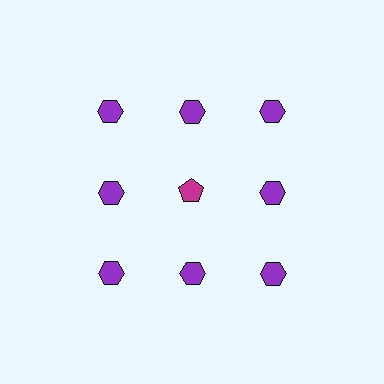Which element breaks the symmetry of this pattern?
The magenta pentagon in the second row, second from left column breaks the symmetry. All other shapes are purple hexagons.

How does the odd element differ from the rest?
It differs in both color (magenta instead of purple) and shape (pentagon instead of hexagon).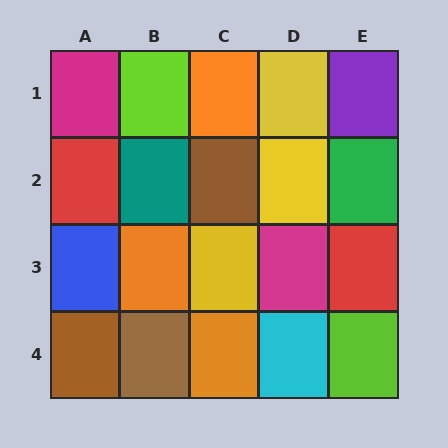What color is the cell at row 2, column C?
Brown.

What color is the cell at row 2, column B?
Teal.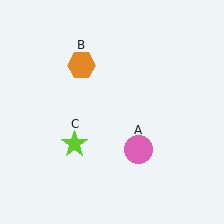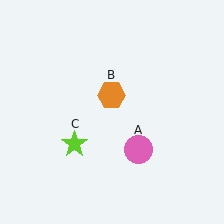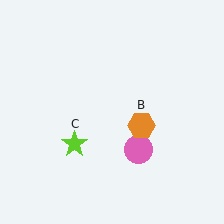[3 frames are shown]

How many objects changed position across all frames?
1 object changed position: orange hexagon (object B).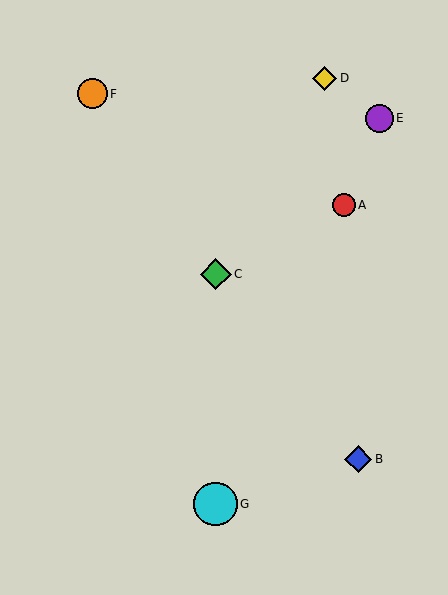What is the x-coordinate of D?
Object D is at x≈325.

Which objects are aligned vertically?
Objects C, G are aligned vertically.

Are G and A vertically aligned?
No, G is at x≈216 and A is at x≈344.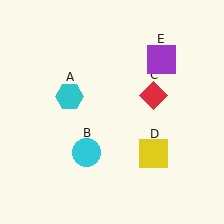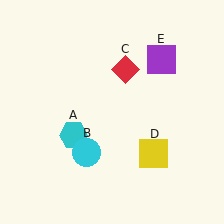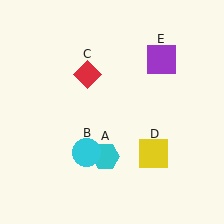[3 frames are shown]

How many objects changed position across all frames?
2 objects changed position: cyan hexagon (object A), red diamond (object C).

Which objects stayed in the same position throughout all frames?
Cyan circle (object B) and yellow square (object D) and purple square (object E) remained stationary.